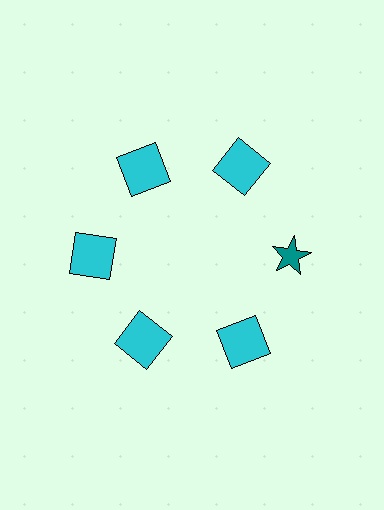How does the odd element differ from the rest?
It differs in both color (teal instead of cyan) and shape (star instead of square).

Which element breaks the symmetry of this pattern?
The teal star at roughly the 3 o'clock position breaks the symmetry. All other shapes are cyan squares.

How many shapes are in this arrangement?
There are 6 shapes arranged in a ring pattern.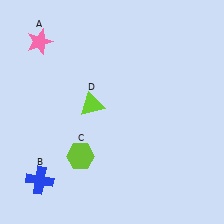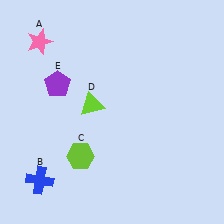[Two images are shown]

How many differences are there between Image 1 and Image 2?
There is 1 difference between the two images.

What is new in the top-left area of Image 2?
A purple pentagon (E) was added in the top-left area of Image 2.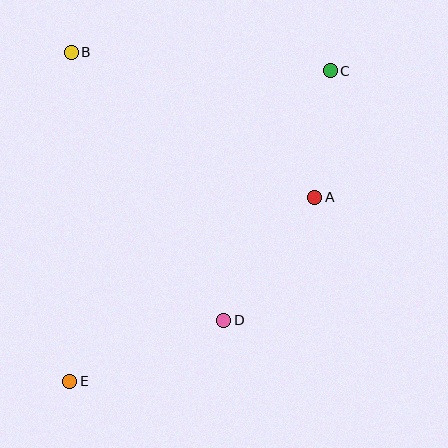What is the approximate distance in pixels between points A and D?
The distance between A and D is approximately 153 pixels.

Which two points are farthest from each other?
Points C and E are farthest from each other.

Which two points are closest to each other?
Points A and C are closest to each other.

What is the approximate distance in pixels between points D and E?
The distance between D and E is approximately 166 pixels.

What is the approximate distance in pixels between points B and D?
The distance between B and D is approximately 308 pixels.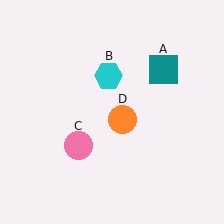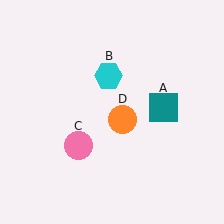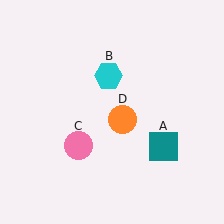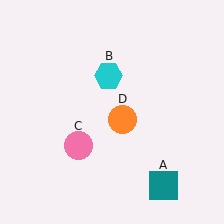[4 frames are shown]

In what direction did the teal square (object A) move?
The teal square (object A) moved down.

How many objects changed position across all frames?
1 object changed position: teal square (object A).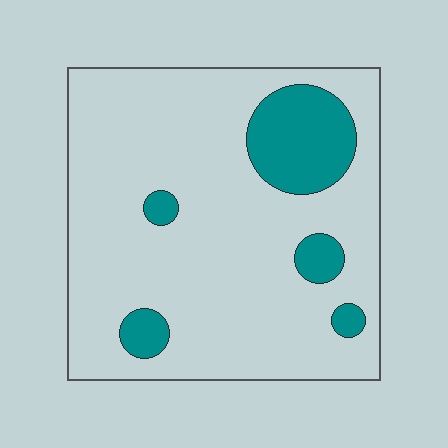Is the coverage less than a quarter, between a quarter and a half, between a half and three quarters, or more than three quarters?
Less than a quarter.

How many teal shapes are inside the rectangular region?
5.